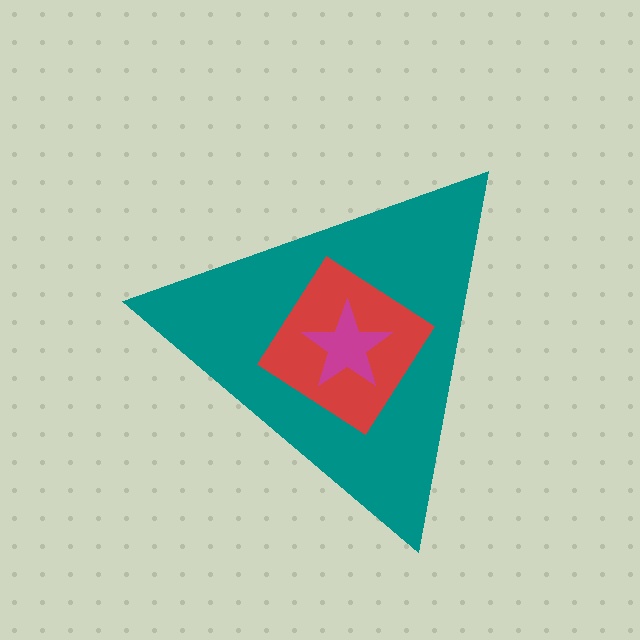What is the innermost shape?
The magenta star.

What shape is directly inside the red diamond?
The magenta star.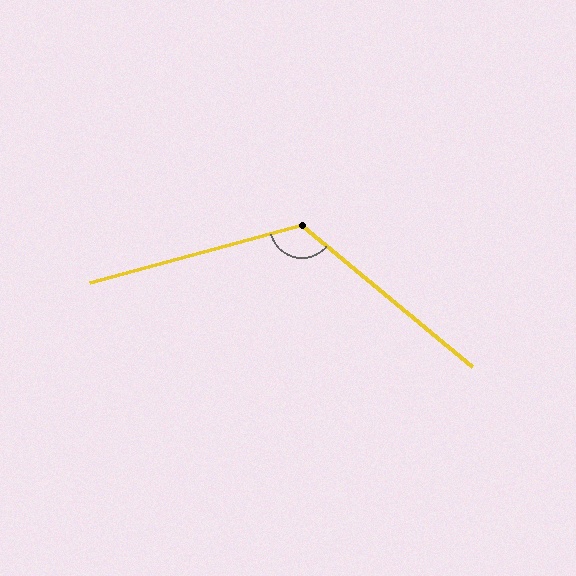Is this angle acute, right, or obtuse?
It is obtuse.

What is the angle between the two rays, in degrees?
Approximately 125 degrees.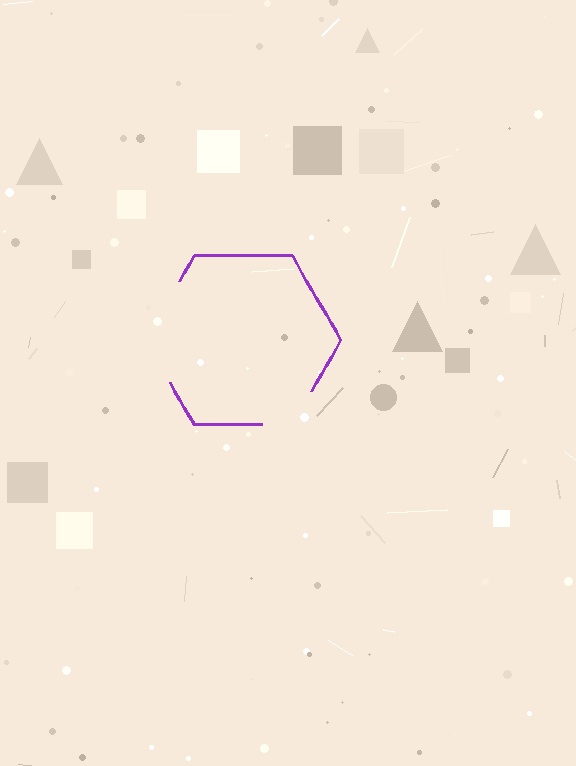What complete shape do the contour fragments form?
The contour fragments form a hexagon.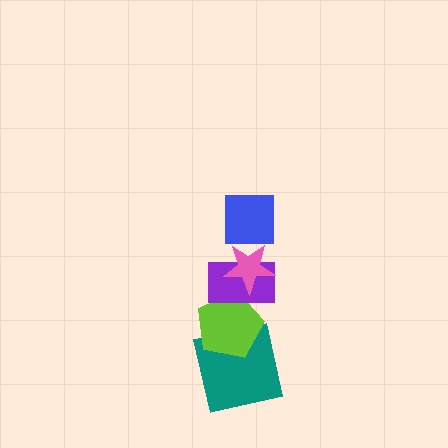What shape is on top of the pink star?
The blue square is on top of the pink star.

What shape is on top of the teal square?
The lime pentagon is on top of the teal square.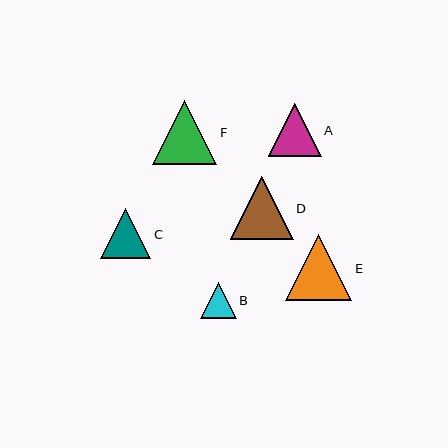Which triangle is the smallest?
Triangle B is the smallest with a size of approximately 36 pixels.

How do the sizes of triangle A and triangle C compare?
Triangle A and triangle C are approximately the same size.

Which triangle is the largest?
Triangle E is the largest with a size of approximately 66 pixels.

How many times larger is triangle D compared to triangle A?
Triangle D is approximately 1.2 times the size of triangle A.